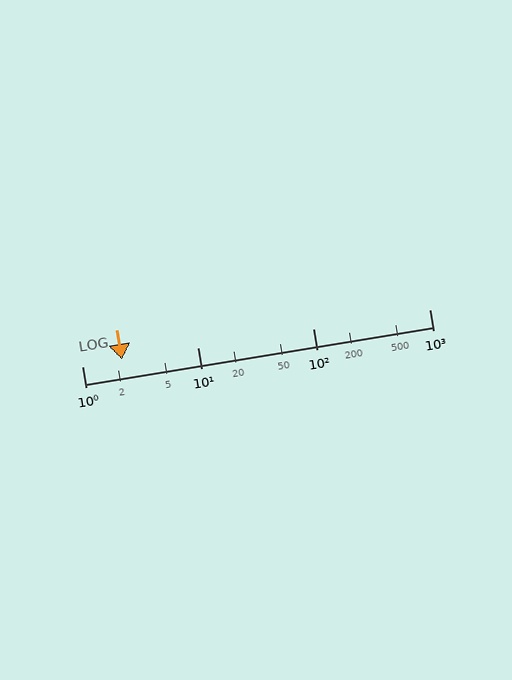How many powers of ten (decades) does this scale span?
The scale spans 3 decades, from 1 to 1000.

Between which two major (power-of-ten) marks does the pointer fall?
The pointer is between 1 and 10.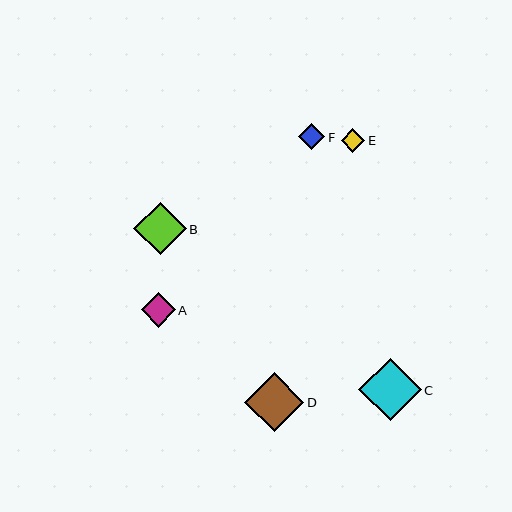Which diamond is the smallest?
Diamond E is the smallest with a size of approximately 23 pixels.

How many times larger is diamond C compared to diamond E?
Diamond C is approximately 2.7 times the size of diamond E.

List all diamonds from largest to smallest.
From largest to smallest: C, D, B, A, F, E.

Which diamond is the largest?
Diamond C is the largest with a size of approximately 62 pixels.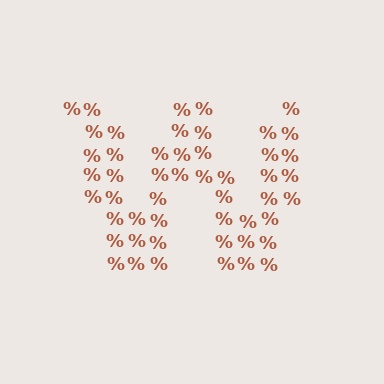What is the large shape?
The large shape is the letter W.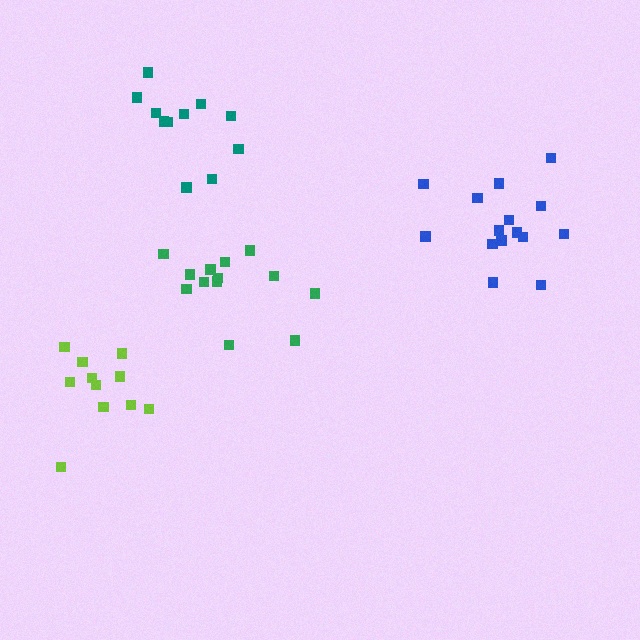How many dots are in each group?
Group 1: 11 dots, Group 2: 11 dots, Group 3: 15 dots, Group 4: 13 dots (50 total).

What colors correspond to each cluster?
The clusters are colored: lime, teal, blue, green.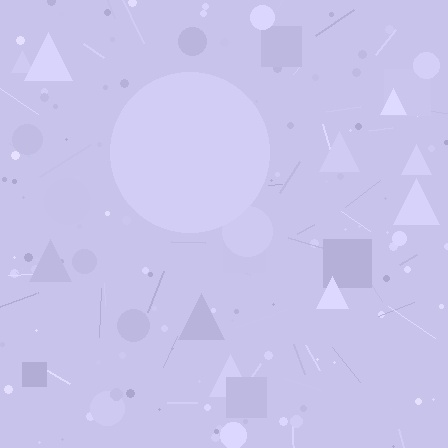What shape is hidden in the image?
A circle is hidden in the image.